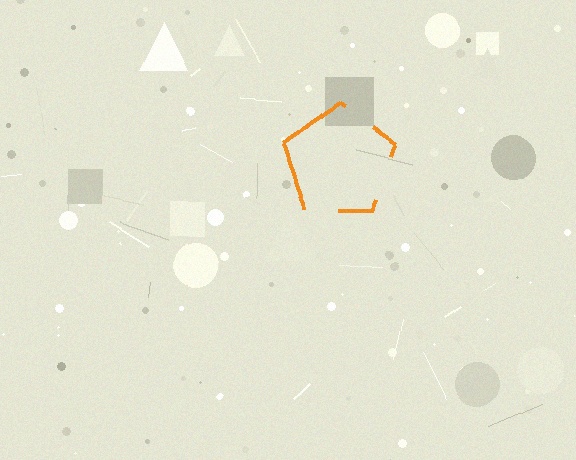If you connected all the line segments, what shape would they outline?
They would outline a pentagon.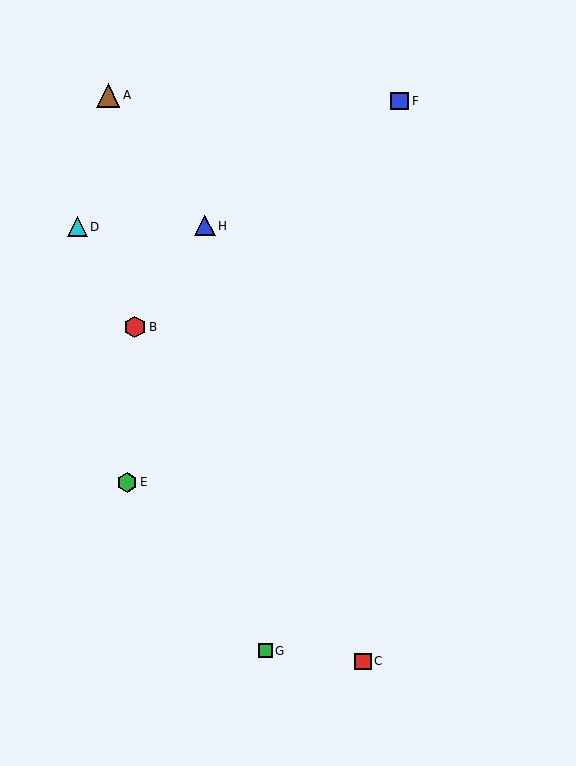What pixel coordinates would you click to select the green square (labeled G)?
Click at (265, 651) to select the green square G.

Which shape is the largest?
The brown triangle (labeled A) is the largest.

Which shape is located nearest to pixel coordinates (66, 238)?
The cyan triangle (labeled D) at (77, 227) is nearest to that location.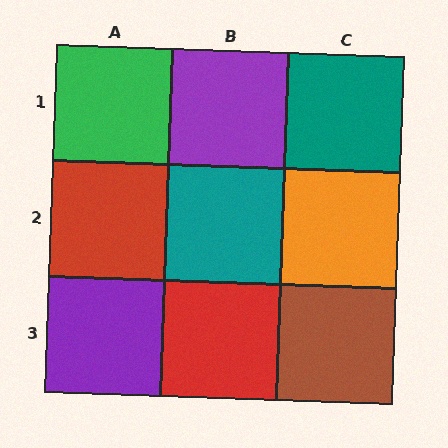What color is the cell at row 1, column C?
Teal.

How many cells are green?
1 cell is green.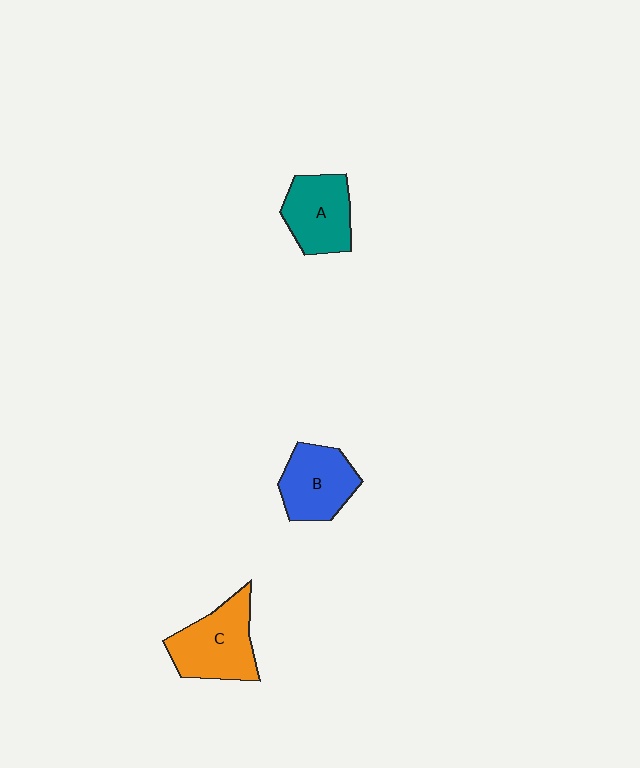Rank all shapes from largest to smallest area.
From largest to smallest: C (orange), A (teal), B (blue).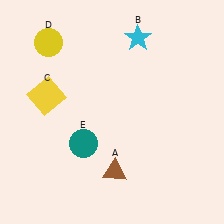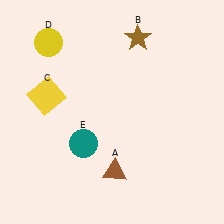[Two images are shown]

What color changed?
The star (B) changed from cyan in Image 1 to brown in Image 2.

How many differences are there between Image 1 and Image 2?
There is 1 difference between the two images.